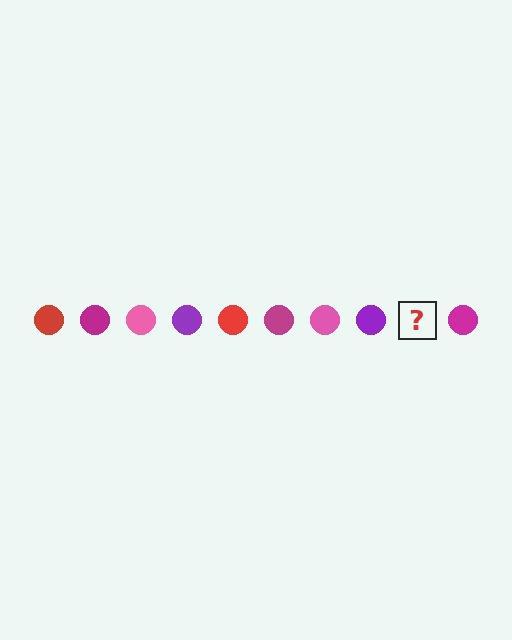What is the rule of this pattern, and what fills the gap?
The rule is that the pattern cycles through red, magenta, pink, purple circles. The gap should be filled with a red circle.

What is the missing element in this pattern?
The missing element is a red circle.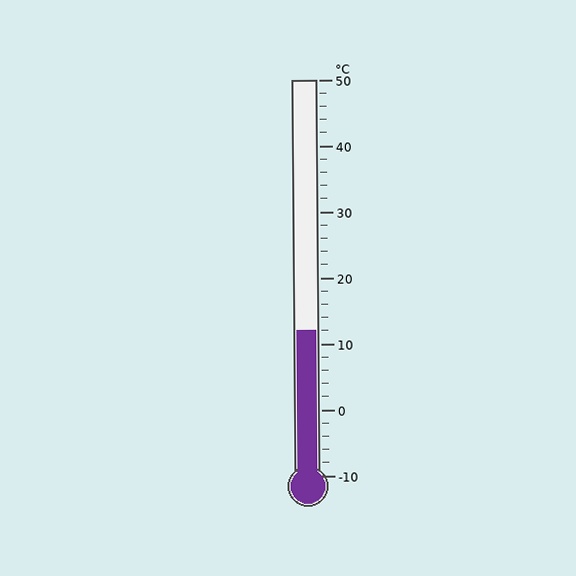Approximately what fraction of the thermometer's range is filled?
The thermometer is filled to approximately 35% of its range.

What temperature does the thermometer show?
The thermometer shows approximately 12°C.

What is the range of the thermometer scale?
The thermometer scale ranges from -10°C to 50°C.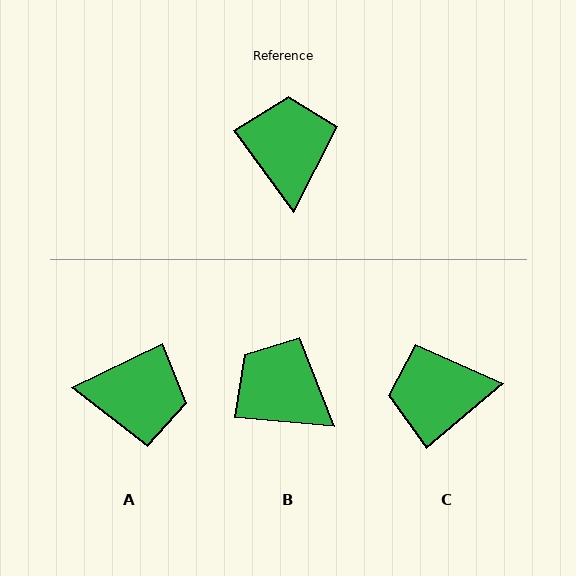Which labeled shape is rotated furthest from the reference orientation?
A, about 101 degrees away.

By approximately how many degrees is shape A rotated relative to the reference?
Approximately 101 degrees clockwise.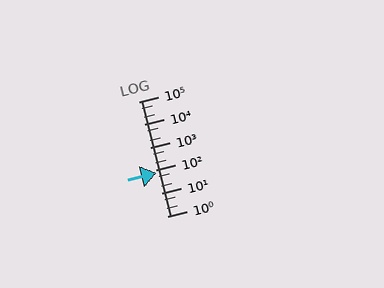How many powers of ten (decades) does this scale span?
The scale spans 5 decades, from 1 to 100000.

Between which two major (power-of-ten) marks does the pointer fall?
The pointer is between 10 and 100.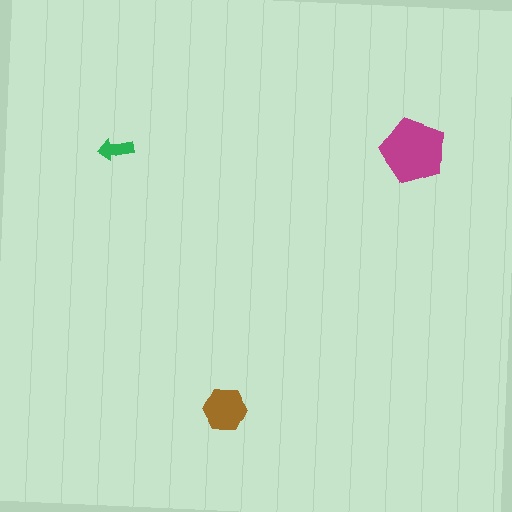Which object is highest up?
The magenta pentagon is topmost.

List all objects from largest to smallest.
The magenta pentagon, the brown hexagon, the green arrow.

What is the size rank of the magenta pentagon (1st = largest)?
1st.